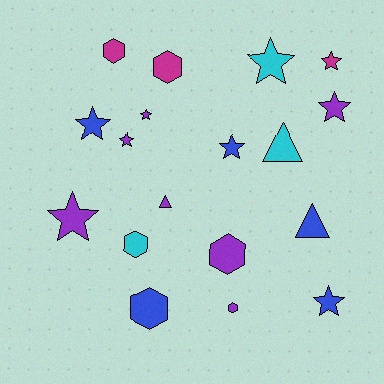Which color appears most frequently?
Purple, with 7 objects.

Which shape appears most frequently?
Star, with 9 objects.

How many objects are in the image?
There are 18 objects.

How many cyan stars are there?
There is 1 cyan star.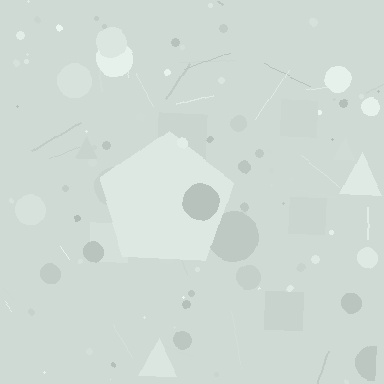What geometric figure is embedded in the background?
A pentagon is embedded in the background.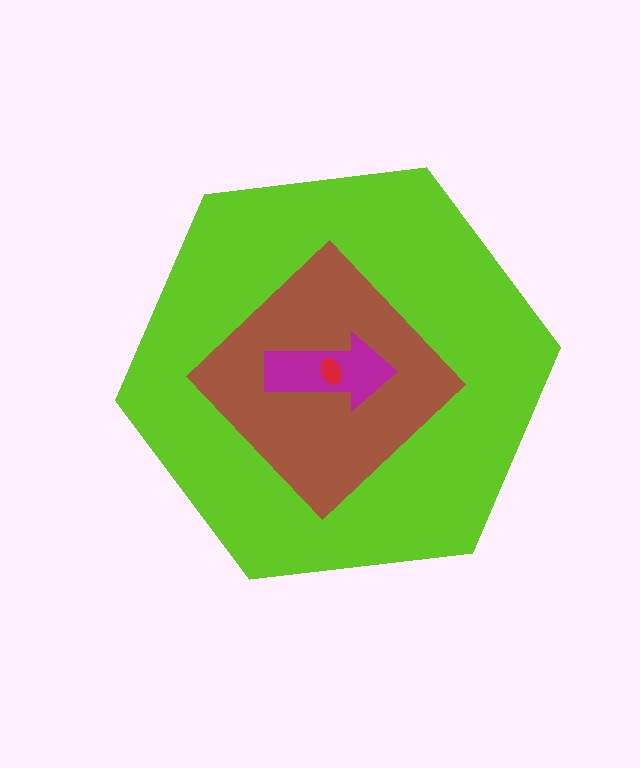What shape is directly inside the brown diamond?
The magenta arrow.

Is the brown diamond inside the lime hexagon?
Yes.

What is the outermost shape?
The lime hexagon.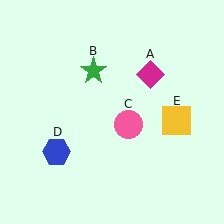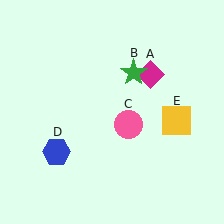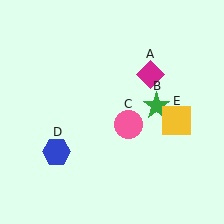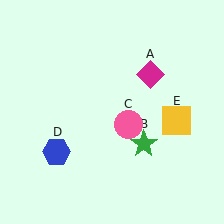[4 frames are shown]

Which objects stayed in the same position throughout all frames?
Magenta diamond (object A) and pink circle (object C) and blue hexagon (object D) and yellow square (object E) remained stationary.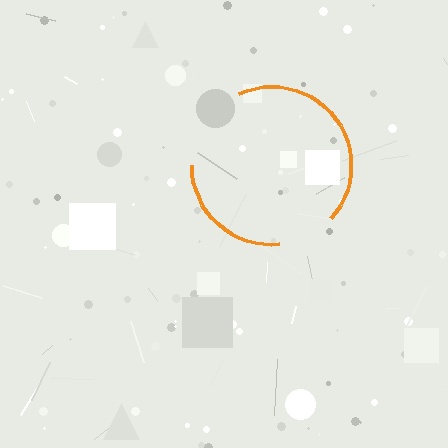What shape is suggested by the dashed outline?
The dashed outline suggests a circle.